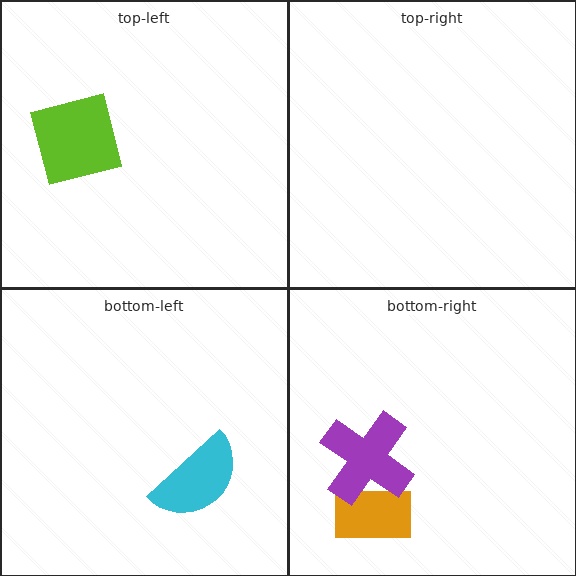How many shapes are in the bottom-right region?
2.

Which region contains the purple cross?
The bottom-right region.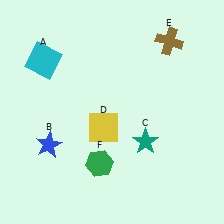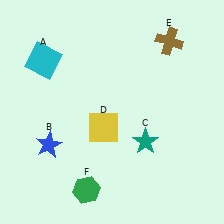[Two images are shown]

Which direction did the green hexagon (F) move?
The green hexagon (F) moved down.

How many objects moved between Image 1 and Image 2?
1 object moved between the two images.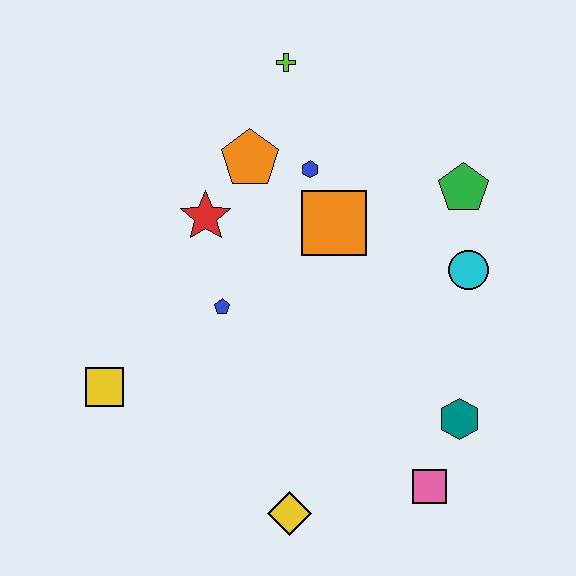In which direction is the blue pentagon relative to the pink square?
The blue pentagon is to the left of the pink square.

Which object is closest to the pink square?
The teal hexagon is closest to the pink square.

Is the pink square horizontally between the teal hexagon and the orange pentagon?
Yes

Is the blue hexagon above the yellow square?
Yes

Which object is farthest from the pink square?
The lime cross is farthest from the pink square.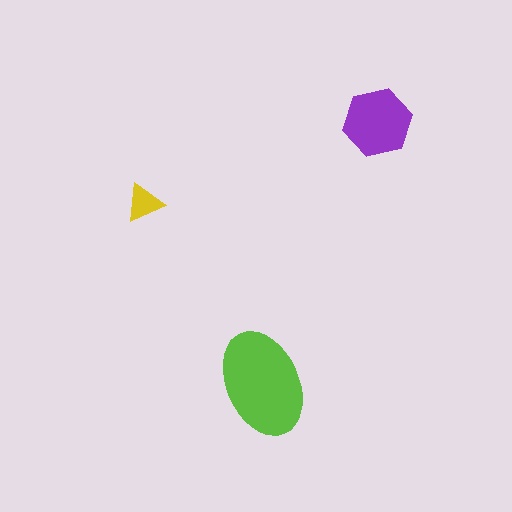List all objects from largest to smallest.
The lime ellipse, the purple hexagon, the yellow triangle.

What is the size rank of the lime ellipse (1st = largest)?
1st.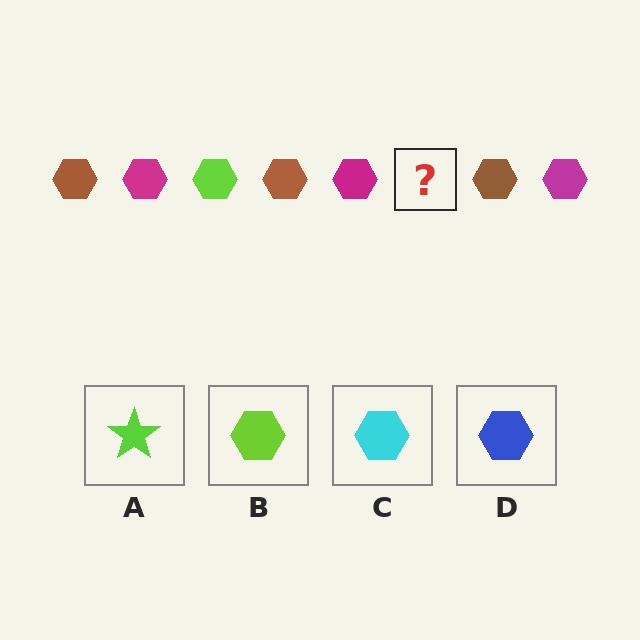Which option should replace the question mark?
Option B.